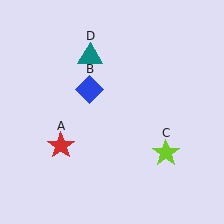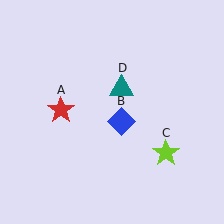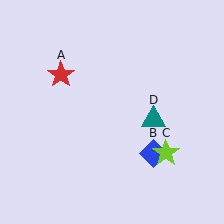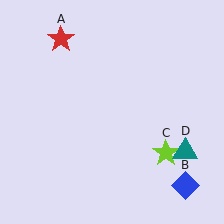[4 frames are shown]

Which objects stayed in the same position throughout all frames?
Lime star (object C) remained stationary.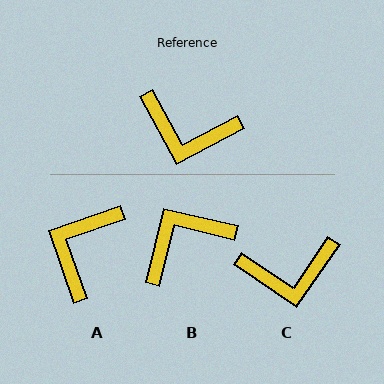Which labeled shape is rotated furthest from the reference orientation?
B, about 131 degrees away.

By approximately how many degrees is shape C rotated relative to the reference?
Approximately 28 degrees counter-clockwise.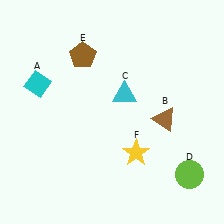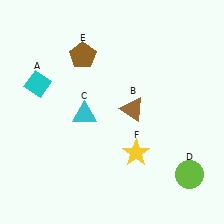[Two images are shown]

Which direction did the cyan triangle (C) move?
The cyan triangle (C) moved left.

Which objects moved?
The objects that moved are: the brown triangle (B), the cyan triangle (C).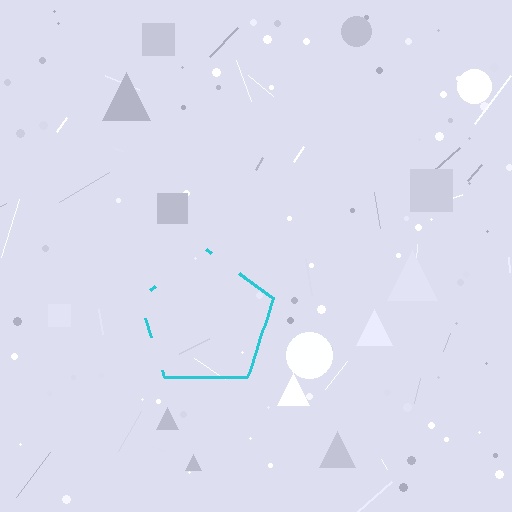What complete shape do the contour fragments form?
The contour fragments form a pentagon.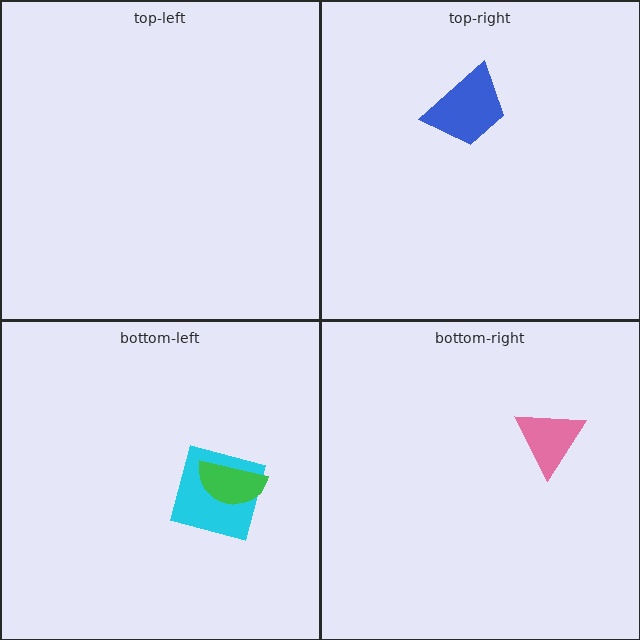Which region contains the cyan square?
The bottom-left region.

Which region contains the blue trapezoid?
The top-right region.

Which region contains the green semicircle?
The bottom-left region.